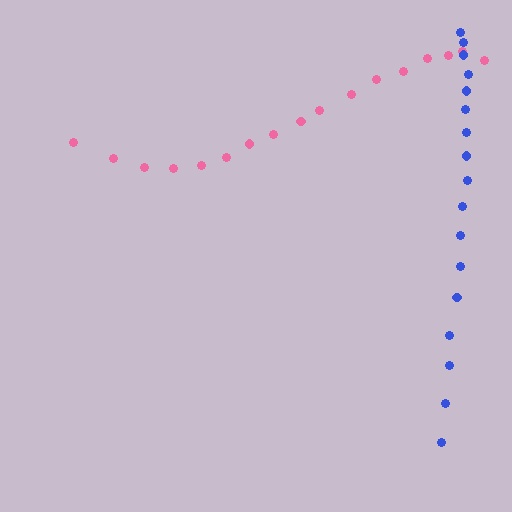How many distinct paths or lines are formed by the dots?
There are 2 distinct paths.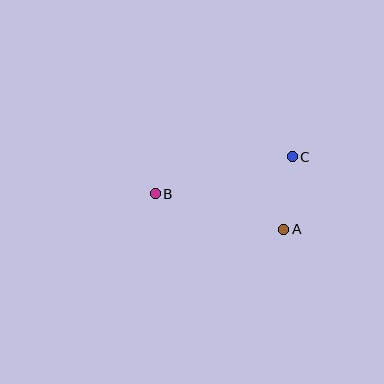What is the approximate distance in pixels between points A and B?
The distance between A and B is approximately 133 pixels.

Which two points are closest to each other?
Points A and C are closest to each other.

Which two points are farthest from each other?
Points B and C are farthest from each other.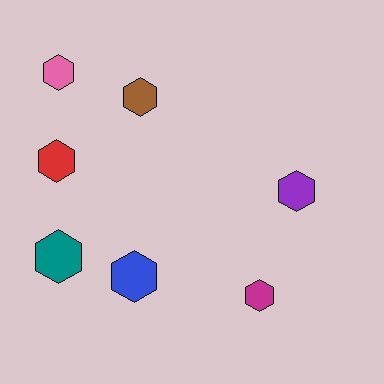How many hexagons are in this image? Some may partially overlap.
There are 7 hexagons.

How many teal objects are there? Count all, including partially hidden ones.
There is 1 teal object.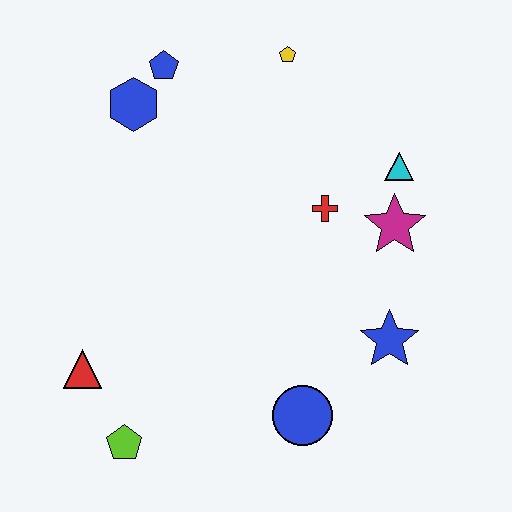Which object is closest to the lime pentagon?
The red triangle is closest to the lime pentagon.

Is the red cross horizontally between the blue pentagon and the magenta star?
Yes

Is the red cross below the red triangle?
No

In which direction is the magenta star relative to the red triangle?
The magenta star is to the right of the red triangle.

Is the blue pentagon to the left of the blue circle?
Yes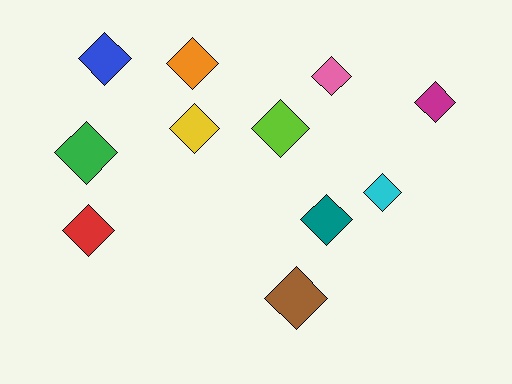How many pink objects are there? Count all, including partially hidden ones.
There is 1 pink object.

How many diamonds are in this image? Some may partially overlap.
There are 11 diamonds.